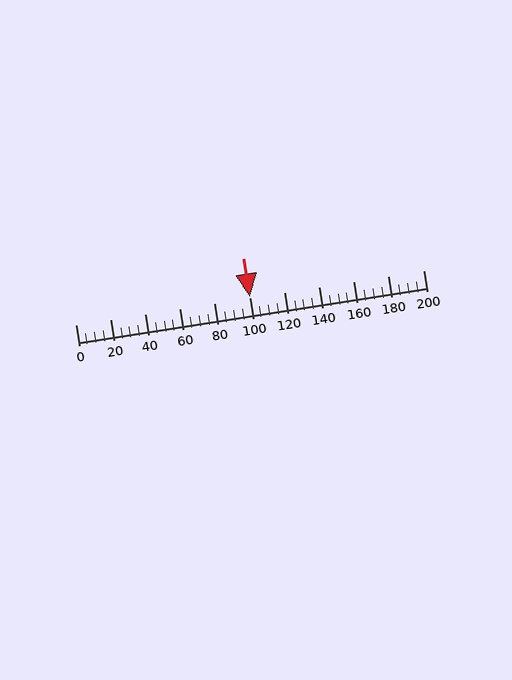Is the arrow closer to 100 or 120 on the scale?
The arrow is closer to 100.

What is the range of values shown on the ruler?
The ruler shows values from 0 to 200.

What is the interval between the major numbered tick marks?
The major tick marks are spaced 20 units apart.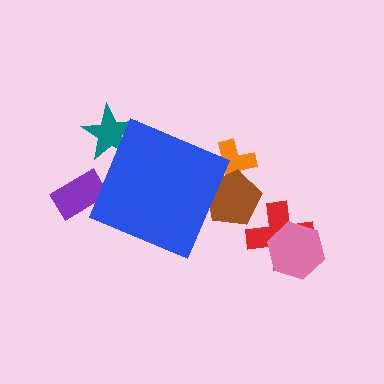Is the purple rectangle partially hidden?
Yes, the purple rectangle is partially hidden behind the blue diamond.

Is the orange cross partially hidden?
Yes, the orange cross is partially hidden behind the blue diamond.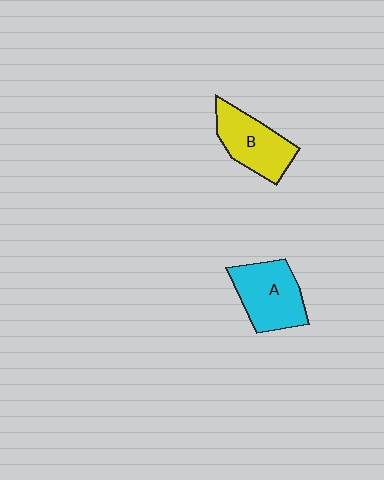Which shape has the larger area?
Shape A (cyan).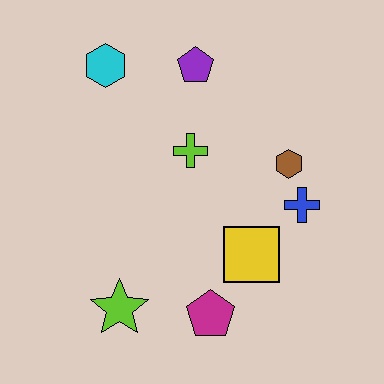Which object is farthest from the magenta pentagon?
The cyan hexagon is farthest from the magenta pentagon.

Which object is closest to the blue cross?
The brown hexagon is closest to the blue cross.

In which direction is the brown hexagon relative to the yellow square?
The brown hexagon is above the yellow square.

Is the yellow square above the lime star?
Yes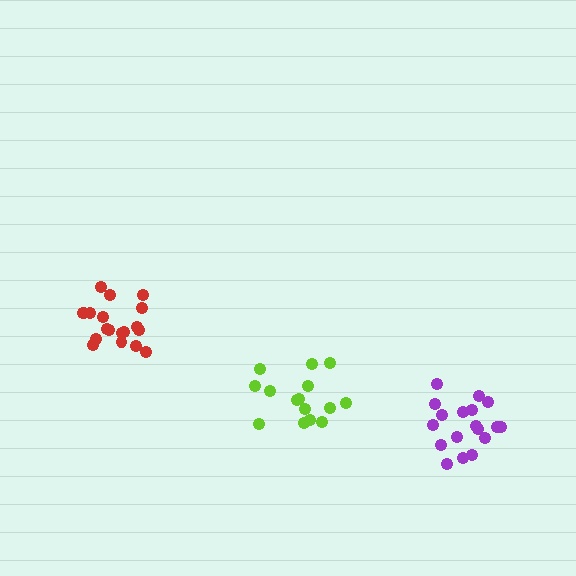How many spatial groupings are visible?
There are 3 spatial groupings.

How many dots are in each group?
Group 1: 19 dots, Group 2: 15 dots, Group 3: 18 dots (52 total).